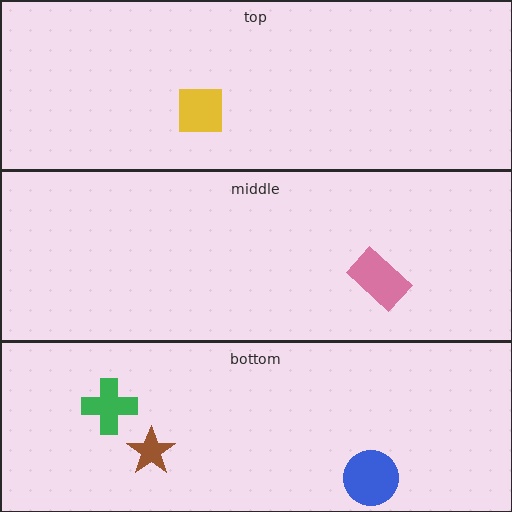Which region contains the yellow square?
The top region.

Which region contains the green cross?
The bottom region.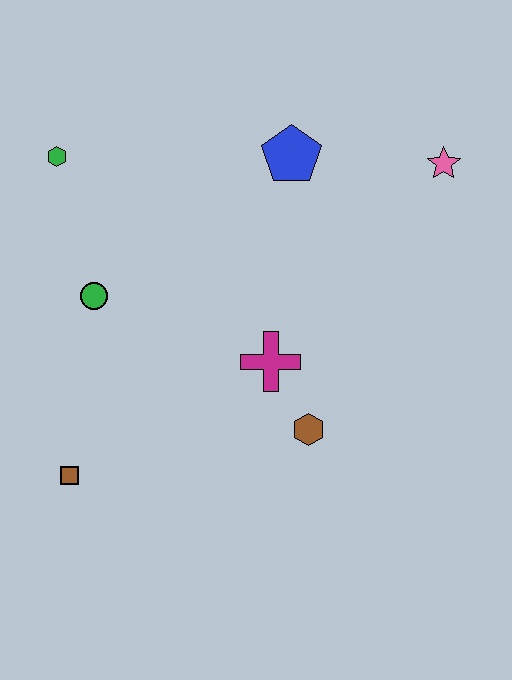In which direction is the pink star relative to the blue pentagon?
The pink star is to the right of the blue pentagon.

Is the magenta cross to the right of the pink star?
No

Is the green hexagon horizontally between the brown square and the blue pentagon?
No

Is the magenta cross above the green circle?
No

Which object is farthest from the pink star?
The brown square is farthest from the pink star.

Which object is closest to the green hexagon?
The green circle is closest to the green hexagon.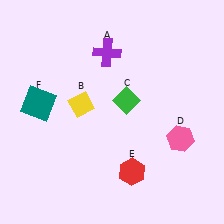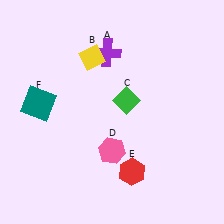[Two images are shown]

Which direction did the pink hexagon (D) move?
The pink hexagon (D) moved left.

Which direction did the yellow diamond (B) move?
The yellow diamond (B) moved up.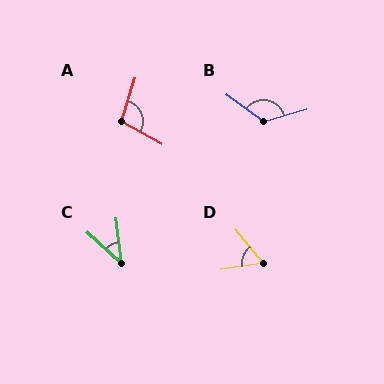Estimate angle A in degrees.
Approximately 102 degrees.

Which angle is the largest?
B, at approximately 127 degrees.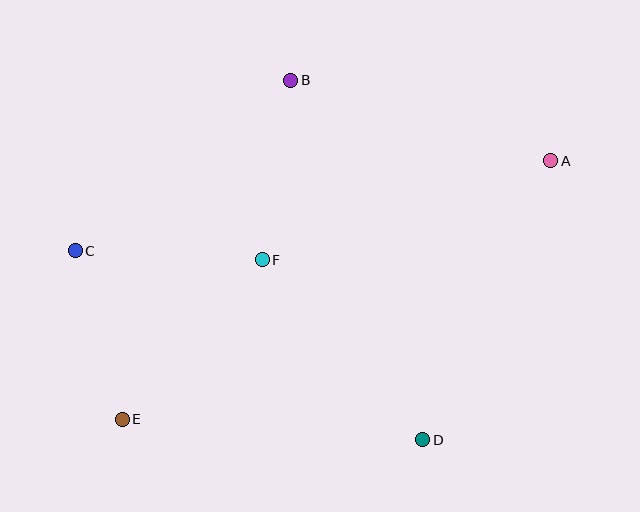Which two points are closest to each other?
Points C and E are closest to each other.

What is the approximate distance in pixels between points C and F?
The distance between C and F is approximately 187 pixels.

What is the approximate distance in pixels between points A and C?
The distance between A and C is approximately 484 pixels.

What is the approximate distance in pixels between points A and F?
The distance between A and F is approximately 305 pixels.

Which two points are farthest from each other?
Points A and E are farthest from each other.